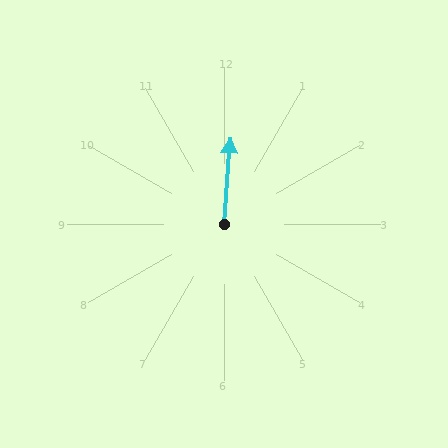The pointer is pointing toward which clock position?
Roughly 12 o'clock.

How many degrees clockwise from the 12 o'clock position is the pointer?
Approximately 4 degrees.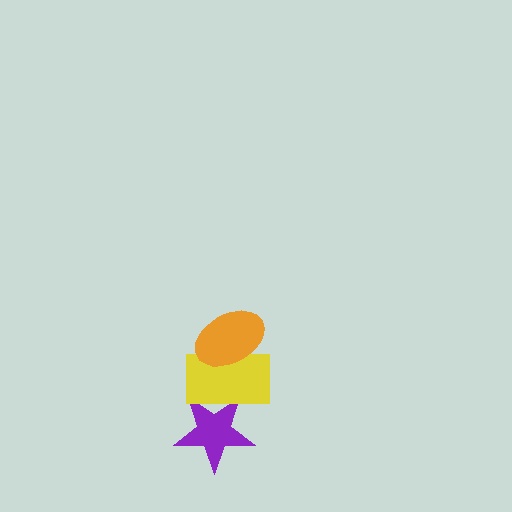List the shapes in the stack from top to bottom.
From top to bottom: the orange ellipse, the yellow rectangle, the purple star.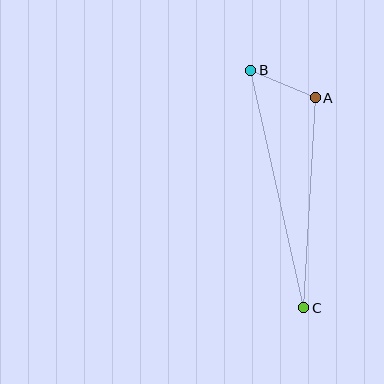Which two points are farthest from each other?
Points B and C are farthest from each other.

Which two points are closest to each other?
Points A and B are closest to each other.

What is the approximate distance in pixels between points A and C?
The distance between A and C is approximately 210 pixels.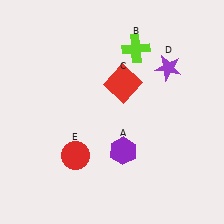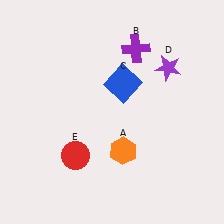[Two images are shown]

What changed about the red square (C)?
In Image 1, C is red. In Image 2, it changed to blue.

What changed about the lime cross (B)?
In Image 1, B is lime. In Image 2, it changed to purple.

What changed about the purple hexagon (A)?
In Image 1, A is purple. In Image 2, it changed to orange.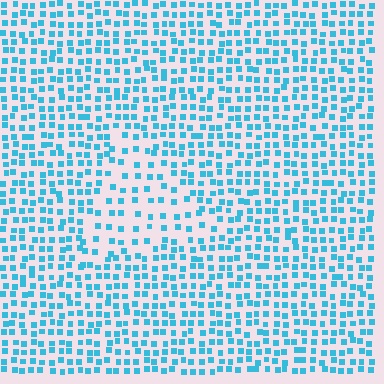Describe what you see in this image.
The image contains small cyan elements arranged at two different densities. A triangle-shaped region is visible where the elements are less densely packed than the surrounding area.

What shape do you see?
I see a triangle.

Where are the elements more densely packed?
The elements are more densely packed outside the triangle boundary.